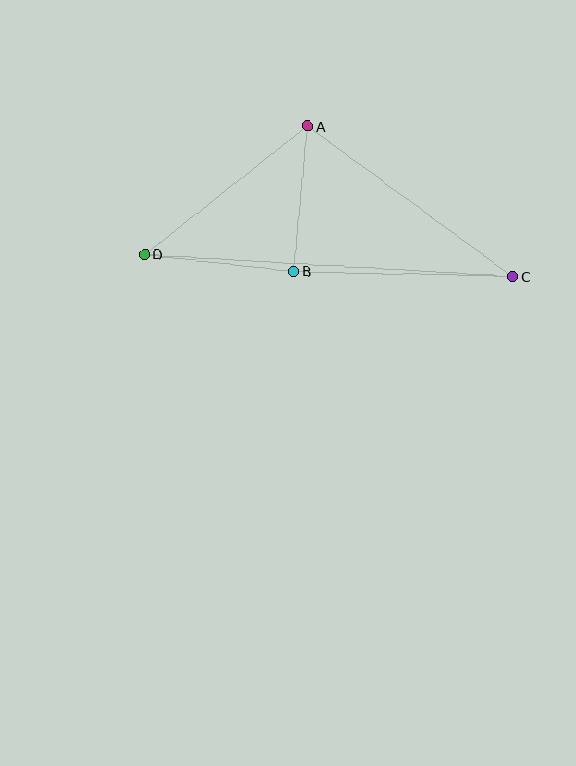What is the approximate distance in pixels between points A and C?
The distance between A and C is approximately 254 pixels.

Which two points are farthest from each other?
Points C and D are farthest from each other.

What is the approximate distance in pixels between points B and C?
The distance between B and C is approximately 219 pixels.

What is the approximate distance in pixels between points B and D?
The distance between B and D is approximately 150 pixels.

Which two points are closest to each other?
Points A and B are closest to each other.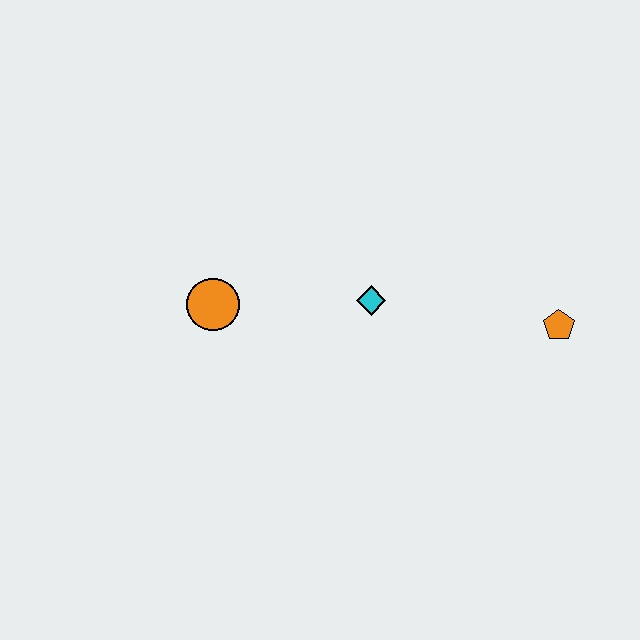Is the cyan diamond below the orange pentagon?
No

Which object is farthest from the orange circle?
The orange pentagon is farthest from the orange circle.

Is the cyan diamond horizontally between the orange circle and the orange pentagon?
Yes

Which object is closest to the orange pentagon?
The cyan diamond is closest to the orange pentagon.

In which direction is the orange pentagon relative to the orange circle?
The orange pentagon is to the right of the orange circle.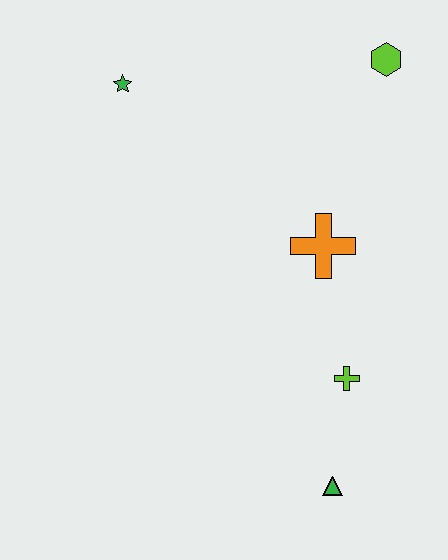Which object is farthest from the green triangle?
The green star is farthest from the green triangle.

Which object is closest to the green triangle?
The lime cross is closest to the green triangle.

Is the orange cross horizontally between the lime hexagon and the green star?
Yes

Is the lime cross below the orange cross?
Yes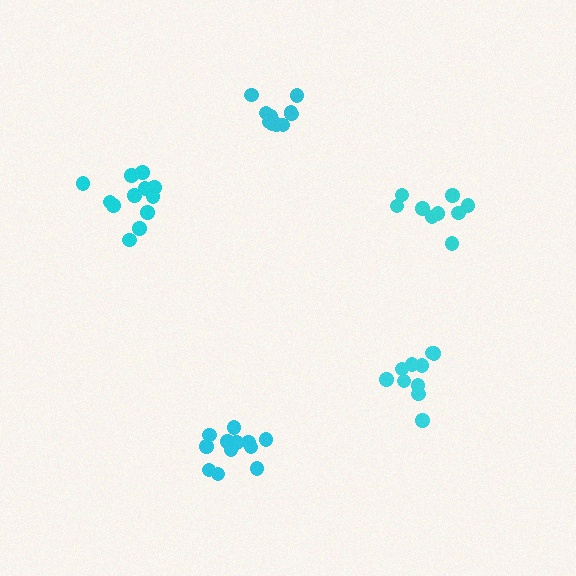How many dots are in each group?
Group 1: 9 dots, Group 2: 13 dots, Group 3: 12 dots, Group 4: 11 dots, Group 5: 10 dots (55 total).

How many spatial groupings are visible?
There are 5 spatial groupings.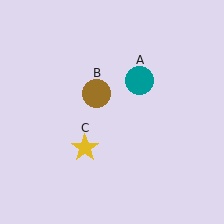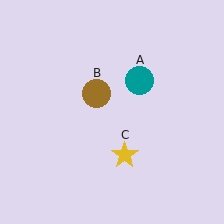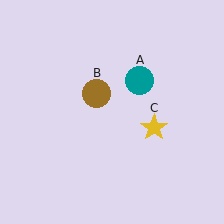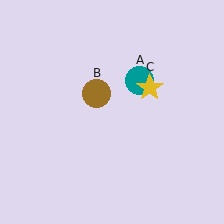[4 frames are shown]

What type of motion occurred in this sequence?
The yellow star (object C) rotated counterclockwise around the center of the scene.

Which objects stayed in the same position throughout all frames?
Teal circle (object A) and brown circle (object B) remained stationary.